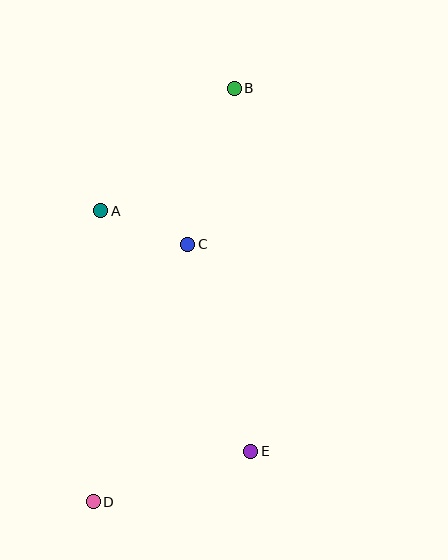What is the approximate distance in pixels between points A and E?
The distance between A and E is approximately 283 pixels.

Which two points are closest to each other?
Points A and C are closest to each other.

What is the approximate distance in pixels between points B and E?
The distance between B and E is approximately 363 pixels.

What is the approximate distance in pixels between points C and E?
The distance between C and E is approximately 216 pixels.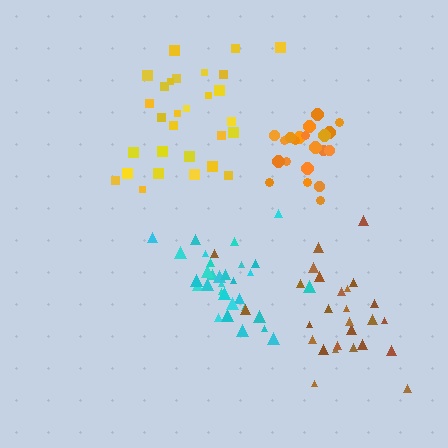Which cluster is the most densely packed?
Cyan.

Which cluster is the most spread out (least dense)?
Brown.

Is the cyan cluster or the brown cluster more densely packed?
Cyan.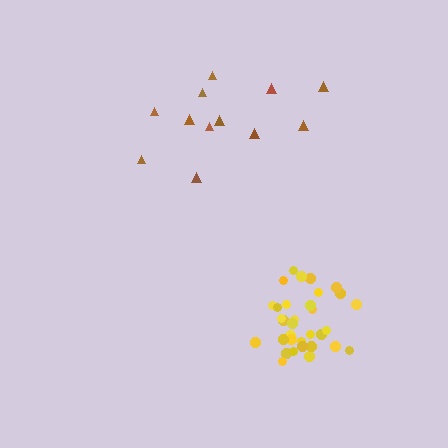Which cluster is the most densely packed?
Yellow.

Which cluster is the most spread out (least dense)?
Brown.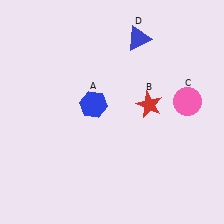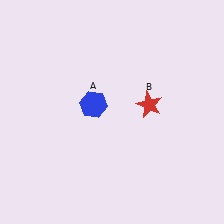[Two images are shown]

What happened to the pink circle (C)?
The pink circle (C) was removed in Image 2. It was in the top-right area of Image 1.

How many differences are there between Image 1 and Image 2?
There are 2 differences between the two images.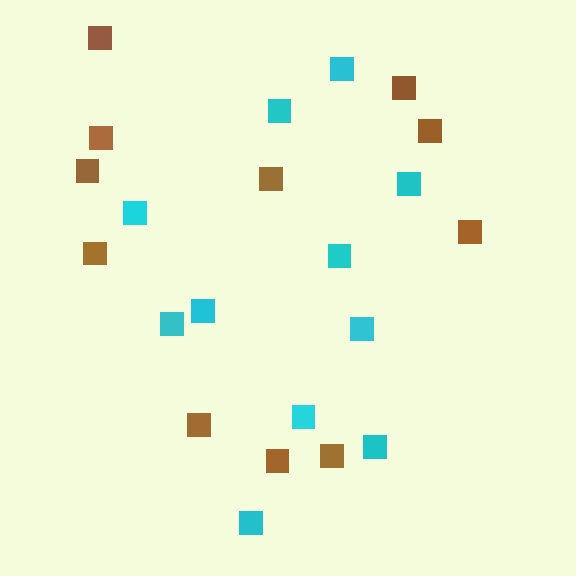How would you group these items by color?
There are 2 groups: one group of brown squares (11) and one group of cyan squares (11).